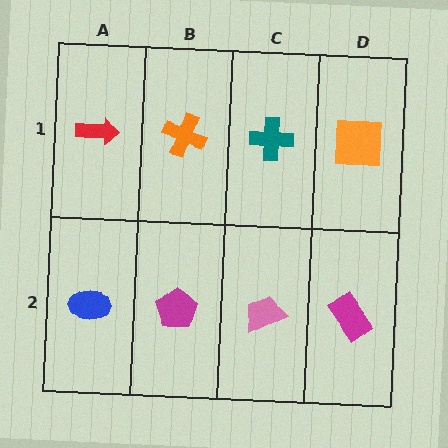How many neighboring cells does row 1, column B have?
3.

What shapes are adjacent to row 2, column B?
An orange cross (row 1, column B), a blue ellipse (row 2, column A), a pink trapezoid (row 2, column C).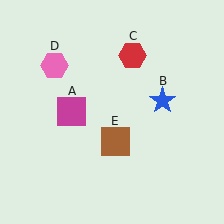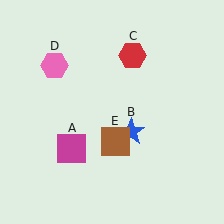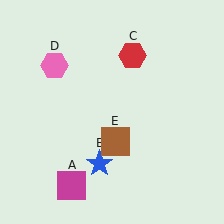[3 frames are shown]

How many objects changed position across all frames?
2 objects changed position: magenta square (object A), blue star (object B).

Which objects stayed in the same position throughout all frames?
Red hexagon (object C) and pink hexagon (object D) and brown square (object E) remained stationary.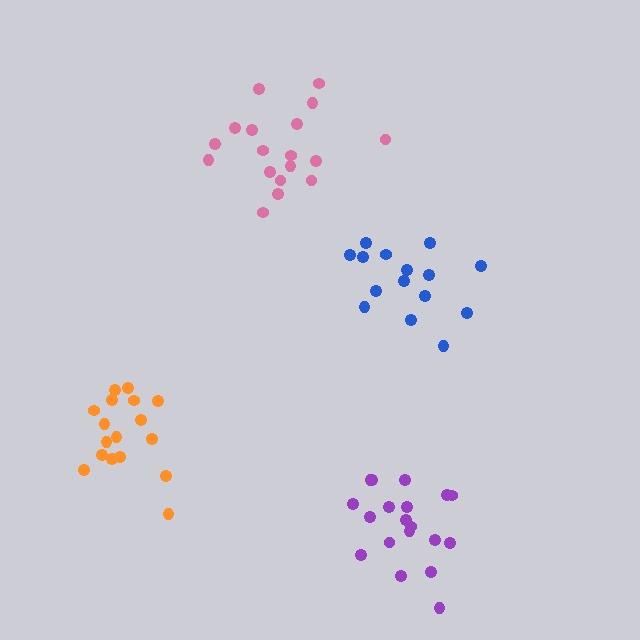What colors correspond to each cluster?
The clusters are colored: pink, purple, blue, orange.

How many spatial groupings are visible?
There are 4 spatial groupings.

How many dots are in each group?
Group 1: 18 dots, Group 2: 19 dots, Group 3: 15 dots, Group 4: 17 dots (69 total).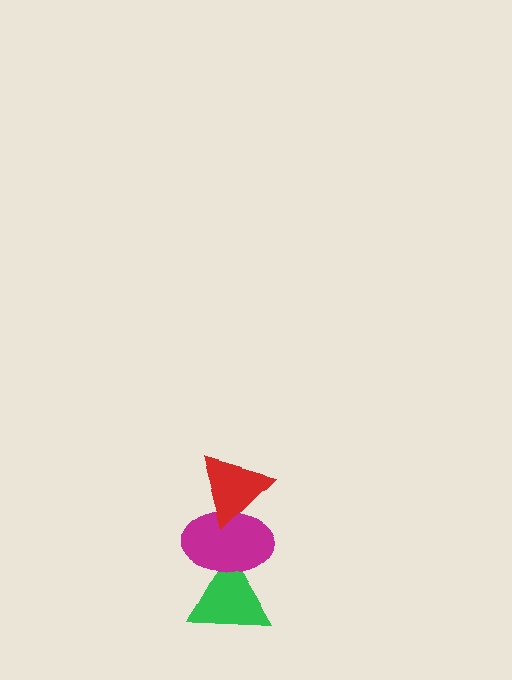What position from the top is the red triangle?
The red triangle is 1st from the top.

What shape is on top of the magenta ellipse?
The red triangle is on top of the magenta ellipse.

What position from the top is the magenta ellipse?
The magenta ellipse is 2nd from the top.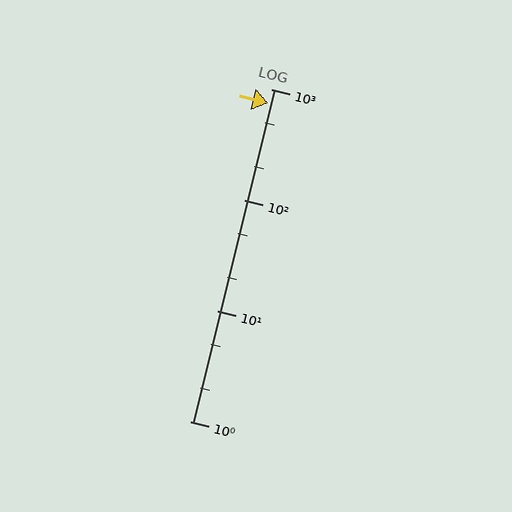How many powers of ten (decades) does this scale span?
The scale spans 3 decades, from 1 to 1000.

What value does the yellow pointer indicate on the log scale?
The pointer indicates approximately 750.